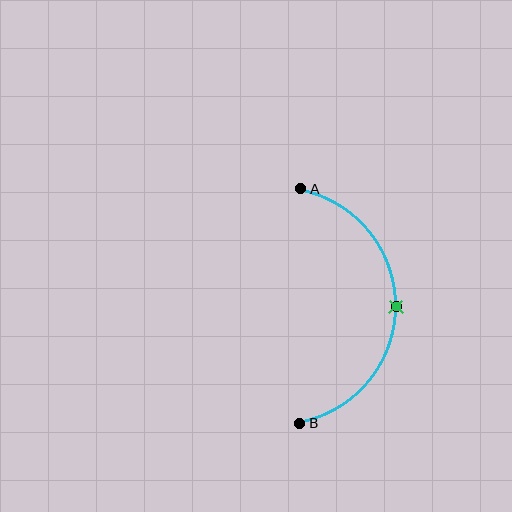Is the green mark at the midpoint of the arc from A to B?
Yes. The green mark lies on the arc at equal arc-length from both A and B — it is the arc midpoint.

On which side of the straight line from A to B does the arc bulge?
The arc bulges to the right of the straight line connecting A and B.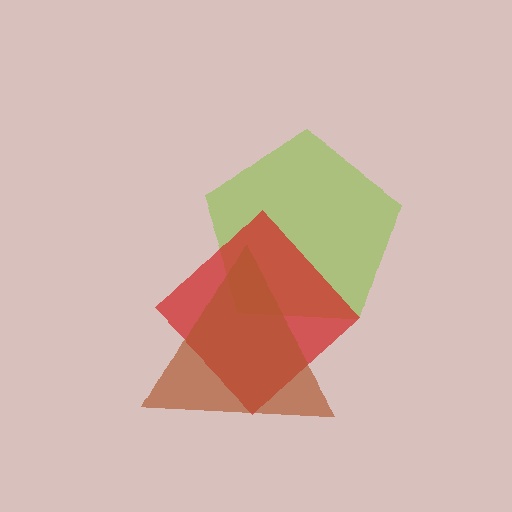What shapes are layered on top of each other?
The layered shapes are: a lime pentagon, a red diamond, a brown triangle.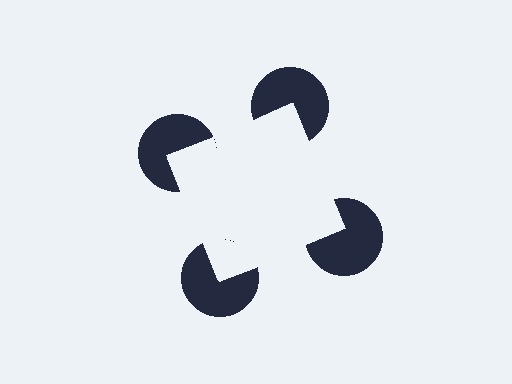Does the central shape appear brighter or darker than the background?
It typically appears slightly brighter than the background, even though no actual brightness change is drawn.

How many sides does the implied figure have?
4 sides.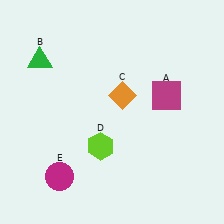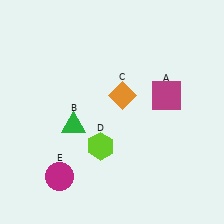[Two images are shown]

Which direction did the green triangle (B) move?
The green triangle (B) moved down.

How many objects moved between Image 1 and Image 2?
1 object moved between the two images.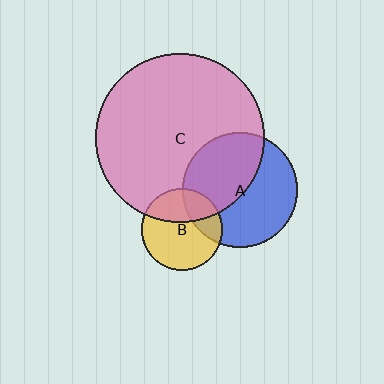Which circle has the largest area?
Circle C (pink).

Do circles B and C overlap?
Yes.